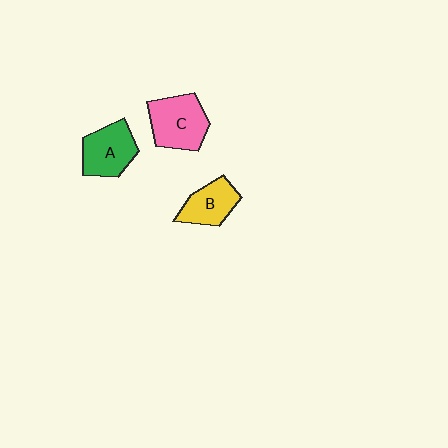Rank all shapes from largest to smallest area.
From largest to smallest: C (pink), A (green), B (yellow).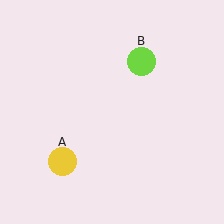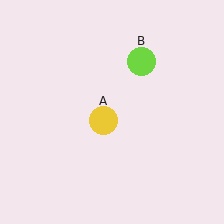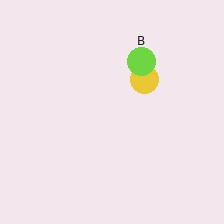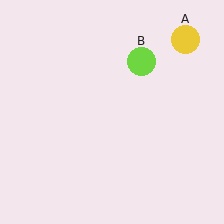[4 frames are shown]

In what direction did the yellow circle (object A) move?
The yellow circle (object A) moved up and to the right.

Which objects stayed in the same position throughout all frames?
Lime circle (object B) remained stationary.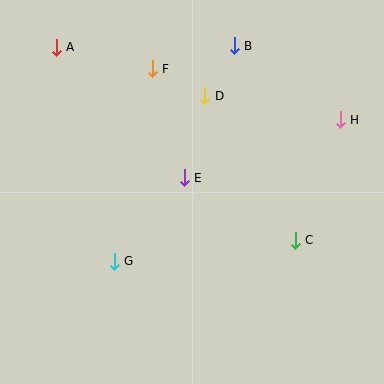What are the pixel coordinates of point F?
Point F is at (152, 69).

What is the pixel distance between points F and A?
The distance between F and A is 98 pixels.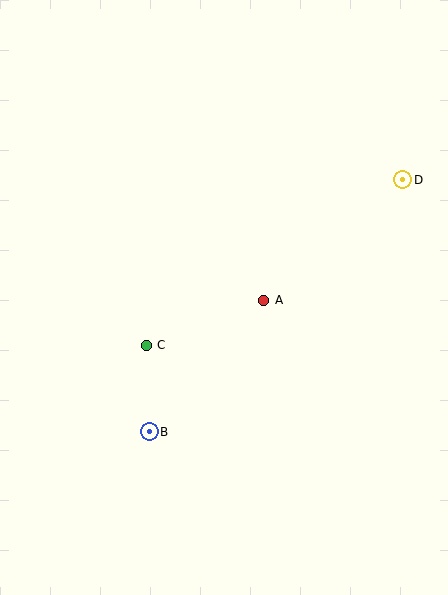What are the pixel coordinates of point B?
Point B is at (149, 432).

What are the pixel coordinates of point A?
Point A is at (264, 300).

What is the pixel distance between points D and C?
The distance between D and C is 305 pixels.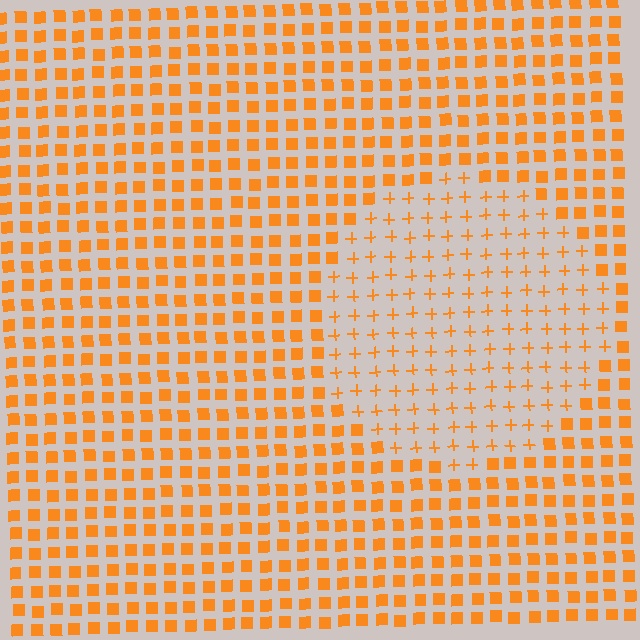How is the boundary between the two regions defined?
The boundary is defined by a change in element shape: plus signs inside vs. squares outside. All elements share the same color and spacing.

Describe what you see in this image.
The image is filled with small orange elements arranged in a uniform grid. A circle-shaped region contains plus signs, while the surrounding area contains squares. The boundary is defined purely by the change in element shape.